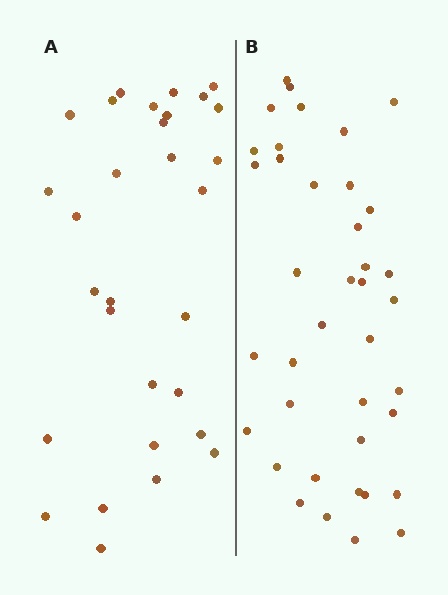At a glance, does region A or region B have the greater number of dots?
Region B (the right region) has more dots.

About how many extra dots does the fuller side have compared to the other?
Region B has roughly 8 or so more dots than region A.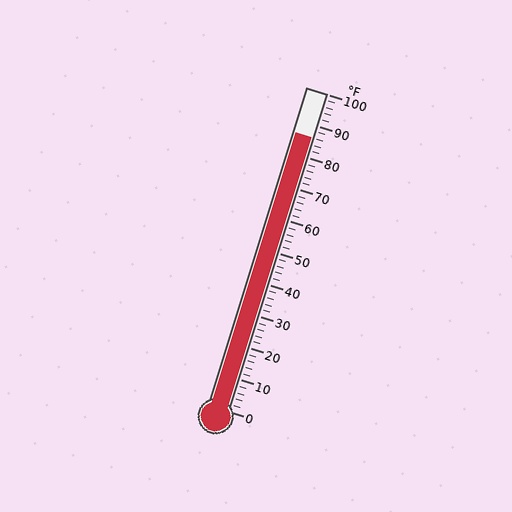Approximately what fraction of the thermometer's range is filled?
The thermometer is filled to approximately 85% of its range.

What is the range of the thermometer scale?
The thermometer scale ranges from 0°F to 100°F.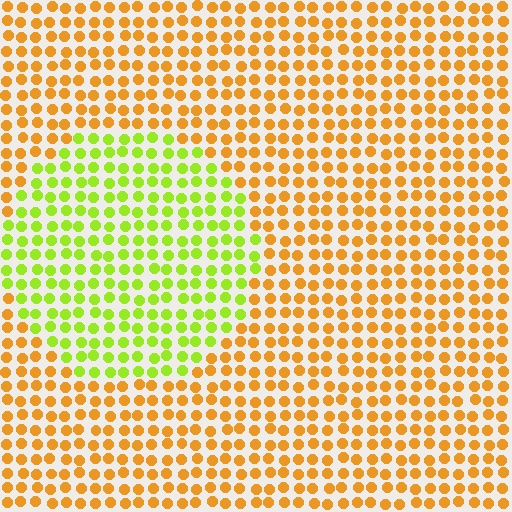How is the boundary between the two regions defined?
The boundary is defined purely by a slight shift in hue (about 50 degrees). Spacing, size, and orientation are identical on both sides.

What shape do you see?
I see a circle.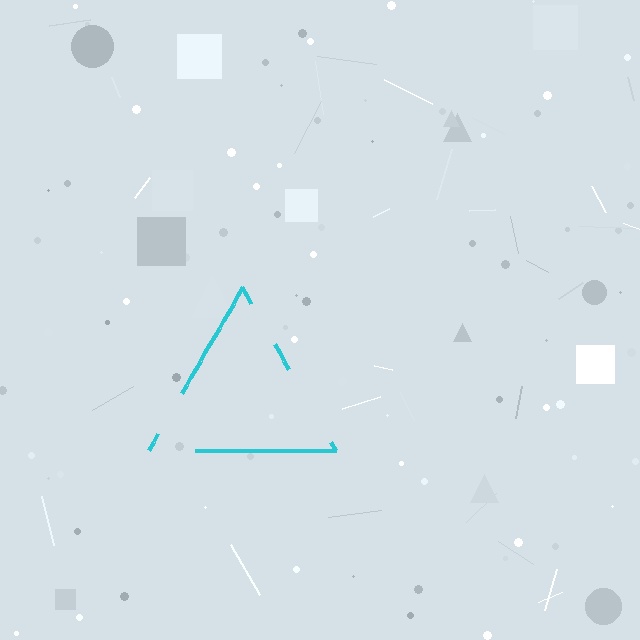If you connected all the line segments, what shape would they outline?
They would outline a triangle.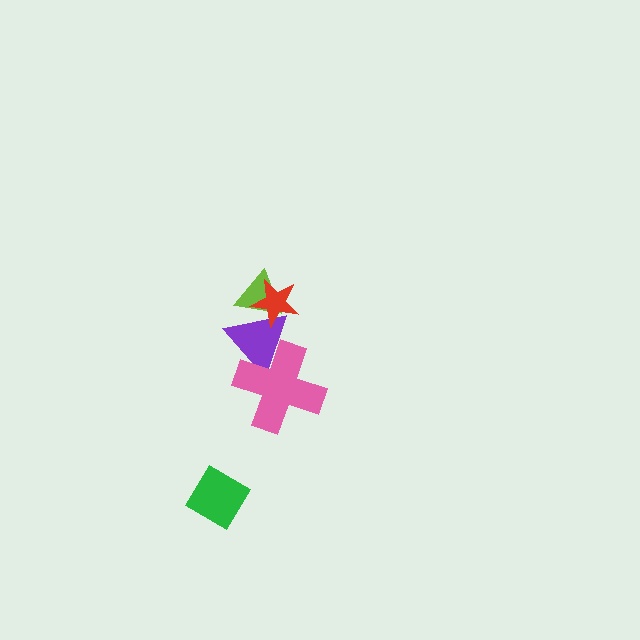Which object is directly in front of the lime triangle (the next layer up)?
The purple triangle is directly in front of the lime triangle.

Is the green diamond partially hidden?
No, no other shape covers it.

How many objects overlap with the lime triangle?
2 objects overlap with the lime triangle.